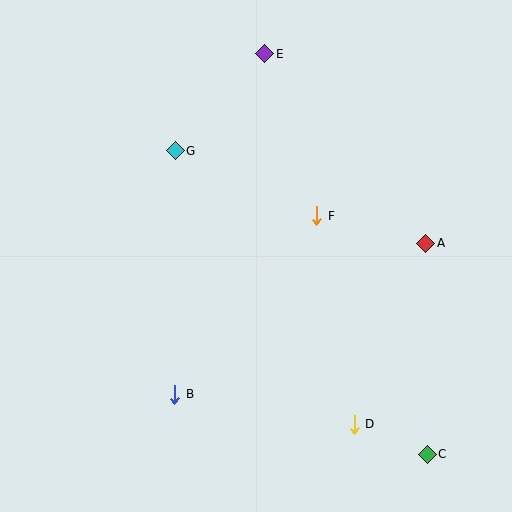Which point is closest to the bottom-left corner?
Point B is closest to the bottom-left corner.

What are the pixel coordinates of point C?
Point C is at (427, 454).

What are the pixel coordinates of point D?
Point D is at (354, 424).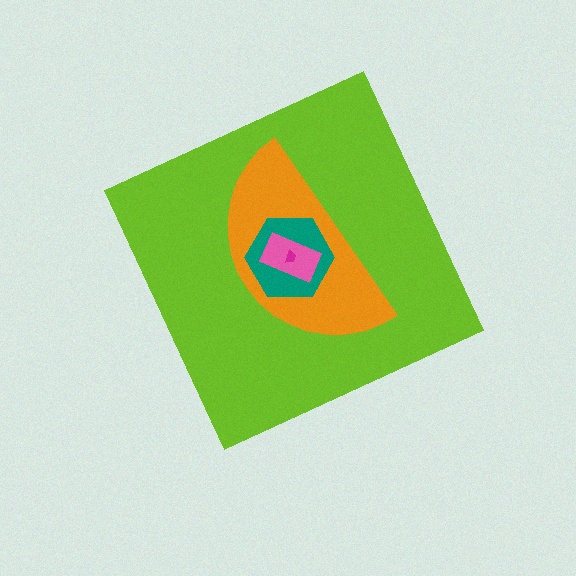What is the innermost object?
The magenta trapezoid.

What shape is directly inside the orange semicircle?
The teal hexagon.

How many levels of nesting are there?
5.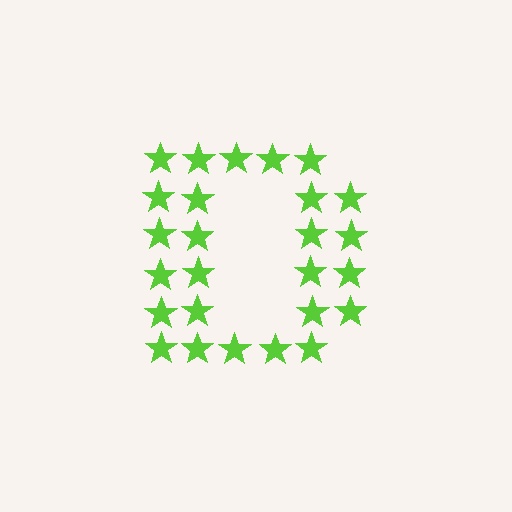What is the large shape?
The large shape is the letter D.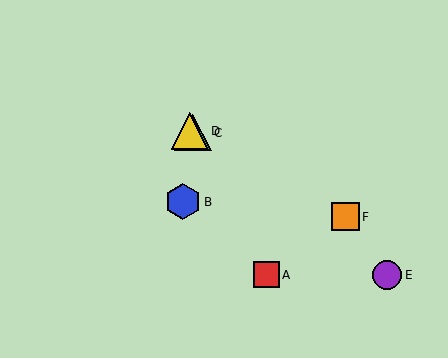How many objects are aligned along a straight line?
3 objects (C, D, F) are aligned along a straight line.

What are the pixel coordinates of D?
Object D is at (190, 131).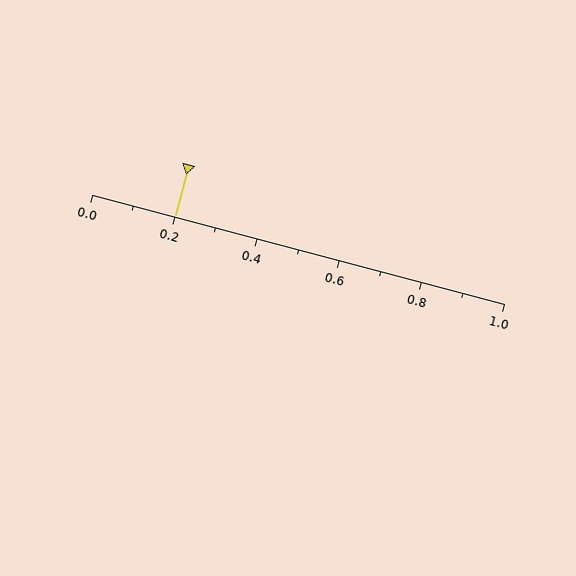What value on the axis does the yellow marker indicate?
The marker indicates approximately 0.2.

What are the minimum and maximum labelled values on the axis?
The axis runs from 0.0 to 1.0.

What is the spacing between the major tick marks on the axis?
The major ticks are spaced 0.2 apart.